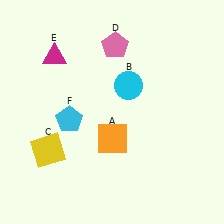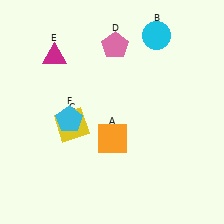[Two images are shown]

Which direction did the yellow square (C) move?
The yellow square (C) moved up.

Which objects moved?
The objects that moved are: the cyan circle (B), the yellow square (C).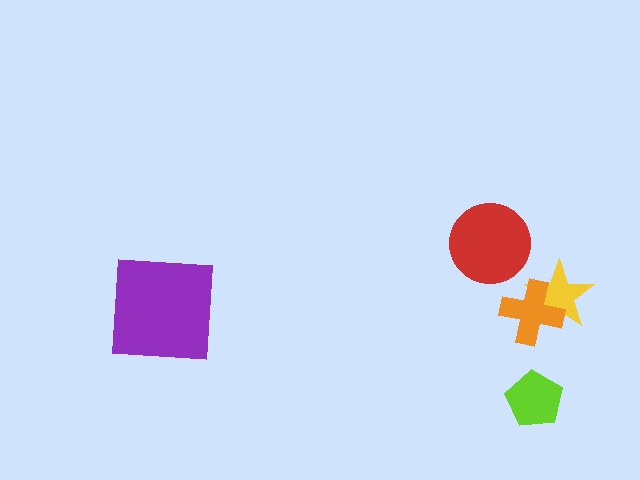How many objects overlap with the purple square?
0 objects overlap with the purple square.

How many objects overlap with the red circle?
0 objects overlap with the red circle.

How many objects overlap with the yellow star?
1 object overlaps with the yellow star.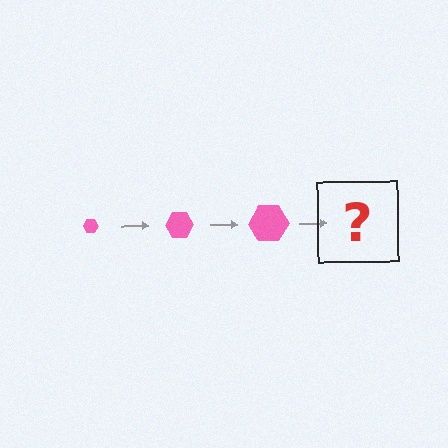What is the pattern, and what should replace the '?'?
The pattern is that the hexagon gets progressively larger each step. The '?' should be a pink hexagon, larger than the previous one.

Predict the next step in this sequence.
The next step is a pink hexagon, larger than the previous one.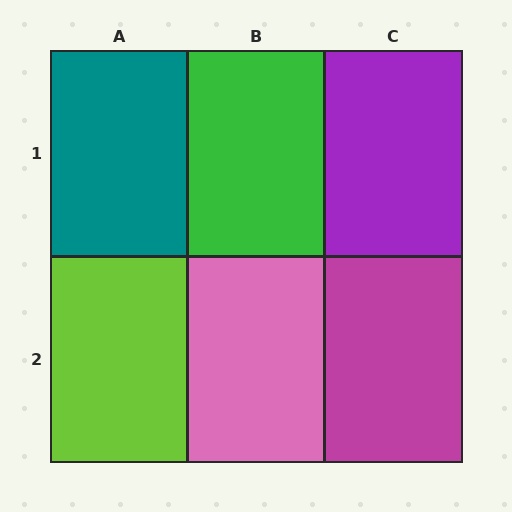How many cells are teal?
1 cell is teal.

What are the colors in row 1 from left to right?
Teal, green, purple.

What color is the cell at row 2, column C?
Magenta.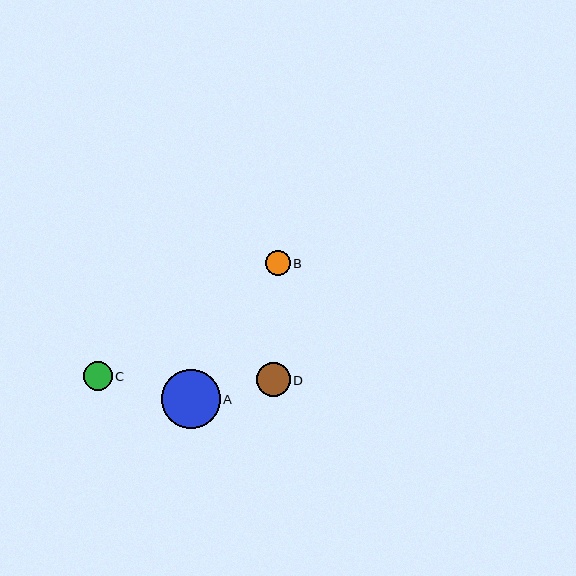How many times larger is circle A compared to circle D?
Circle A is approximately 1.7 times the size of circle D.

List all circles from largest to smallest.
From largest to smallest: A, D, C, B.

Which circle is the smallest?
Circle B is the smallest with a size of approximately 25 pixels.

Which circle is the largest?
Circle A is the largest with a size of approximately 59 pixels.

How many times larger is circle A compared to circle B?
Circle A is approximately 2.3 times the size of circle B.